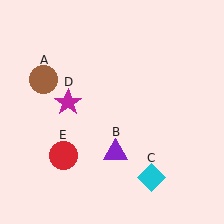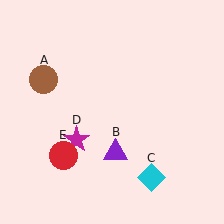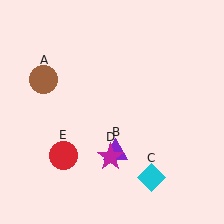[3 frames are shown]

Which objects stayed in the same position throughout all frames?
Brown circle (object A) and purple triangle (object B) and cyan diamond (object C) and red circle (object E) remained stationary.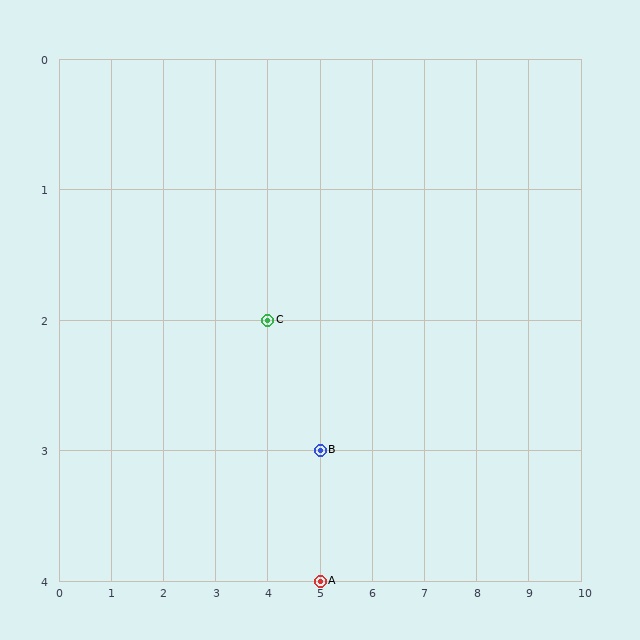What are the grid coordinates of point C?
Point C is at grid coordinates (4, 2).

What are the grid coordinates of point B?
Point B is at grid coordinates (5, 3).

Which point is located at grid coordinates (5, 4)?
Point A is at (5, 4).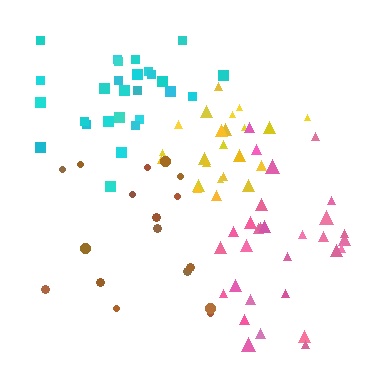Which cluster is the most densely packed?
Yellow.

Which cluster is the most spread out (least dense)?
Brown.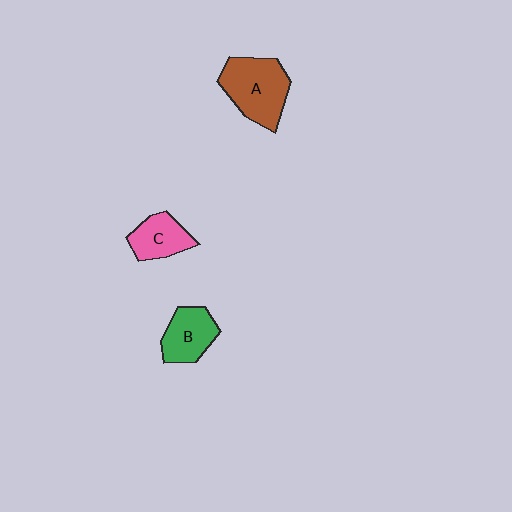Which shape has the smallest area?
Shape C (pink).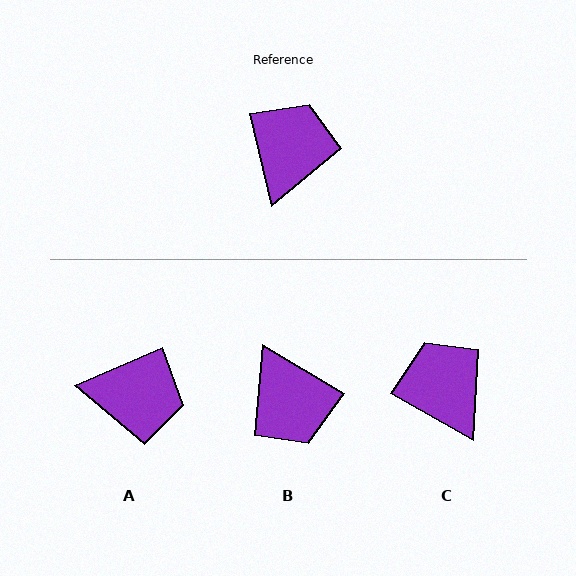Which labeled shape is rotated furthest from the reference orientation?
B, about 134 degrees away.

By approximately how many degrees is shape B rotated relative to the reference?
Approximately 134 degrees clockwise.